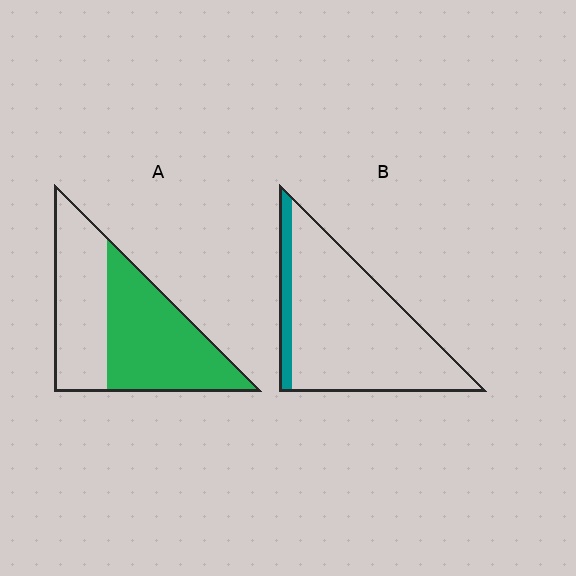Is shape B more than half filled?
No.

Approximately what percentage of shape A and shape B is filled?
A is approximately 55% and B is approximately 10%.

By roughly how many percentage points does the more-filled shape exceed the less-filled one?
By roughly 45 percentage points (A over B).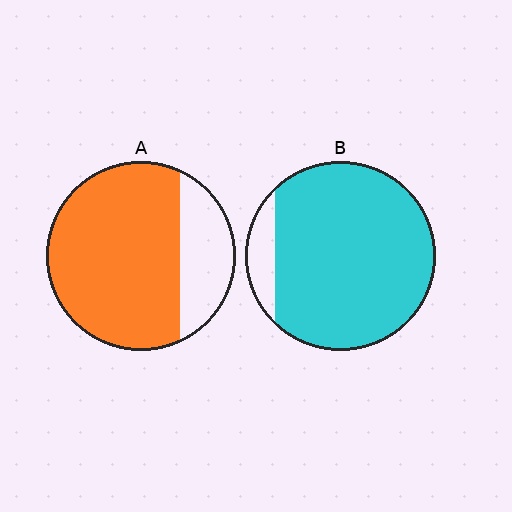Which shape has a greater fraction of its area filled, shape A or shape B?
Shape B.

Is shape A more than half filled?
Yes.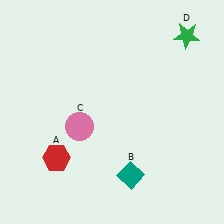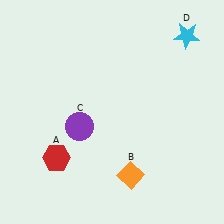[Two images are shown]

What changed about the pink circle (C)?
In Image 1, C is pink. In Image 2, it changed to purple.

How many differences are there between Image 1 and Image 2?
There are 3 differences between the two images.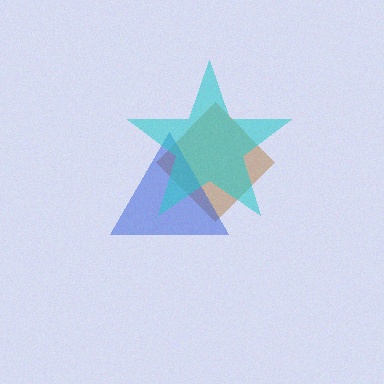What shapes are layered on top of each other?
The layered shapes are: a brown diamond, a blue triangle, a cyan star.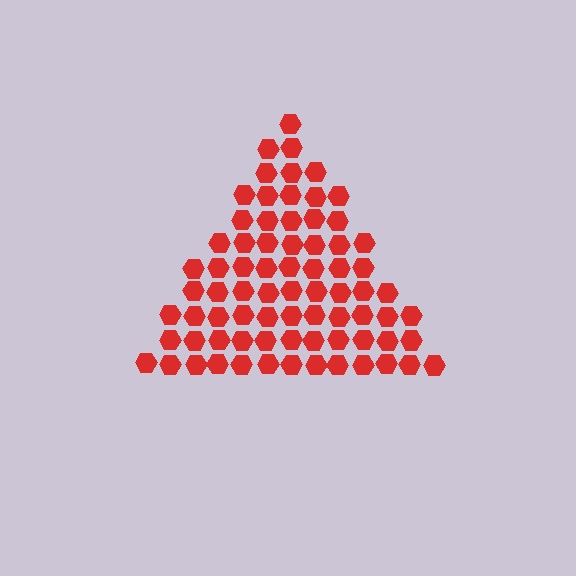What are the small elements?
The small elements are hexagons.